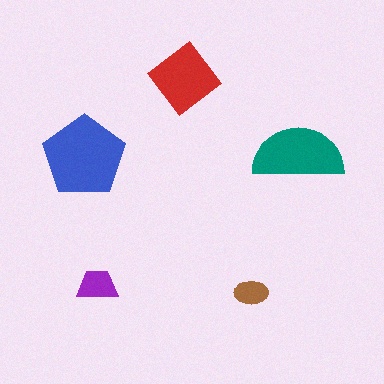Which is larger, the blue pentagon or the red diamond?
The blue pentagon.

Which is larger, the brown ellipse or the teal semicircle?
The teal semicircle.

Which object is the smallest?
The brown ellipse.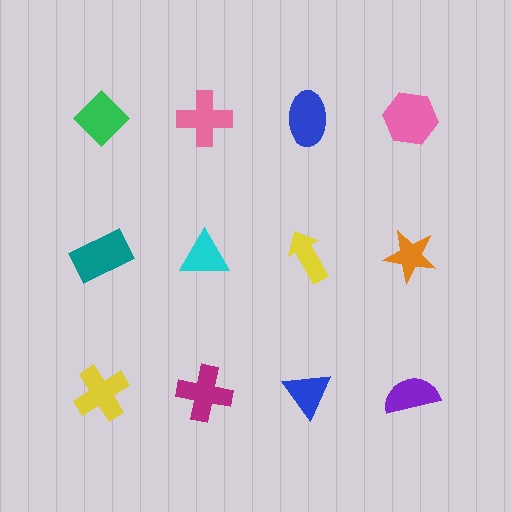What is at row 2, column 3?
A yellow arrow.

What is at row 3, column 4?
A purple semicircle.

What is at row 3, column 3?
A blue triangle.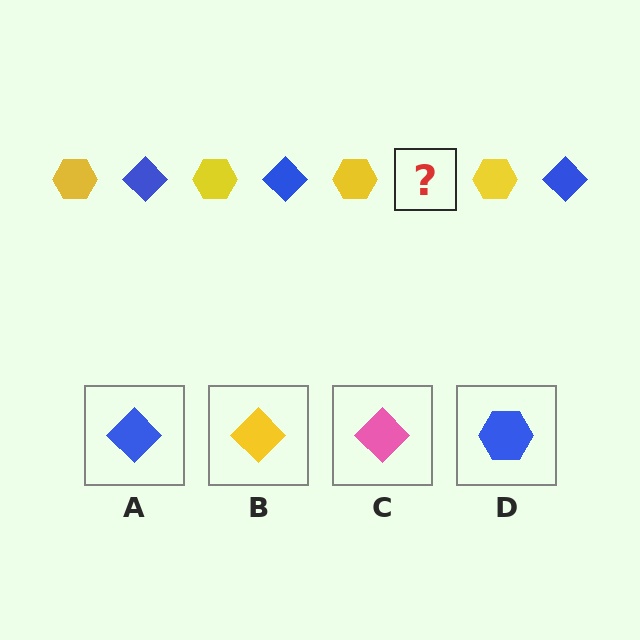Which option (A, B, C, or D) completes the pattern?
A.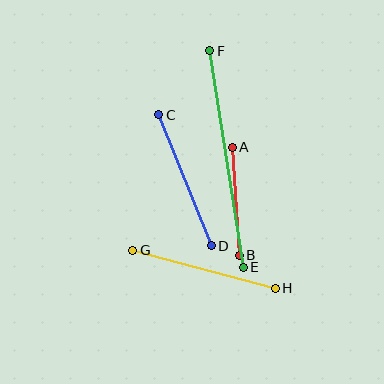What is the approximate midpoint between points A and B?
The midpoint is at approximately (236, 201) pixels.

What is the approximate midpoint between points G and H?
The midpoint is at approximately (204, 269) pixels.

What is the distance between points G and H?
The distance is approximately 148 pixels.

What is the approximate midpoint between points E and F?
The midpoint is at approximately (227, 159) pixels.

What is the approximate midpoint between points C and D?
The midpoint is at approximately (185, 180) pixels.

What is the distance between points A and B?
The distance is approximately 108 pixels.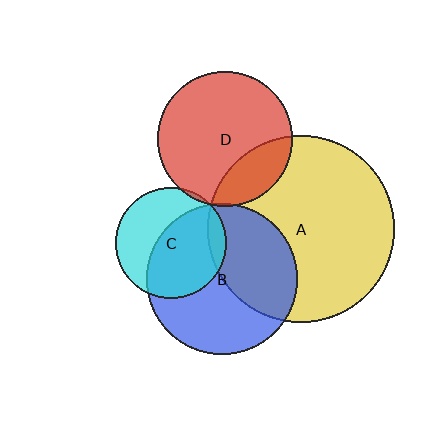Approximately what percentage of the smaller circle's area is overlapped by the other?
Approximately 40%.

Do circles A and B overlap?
Yes.